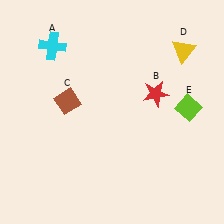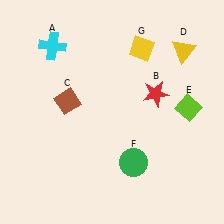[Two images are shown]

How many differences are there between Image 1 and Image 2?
There are 2 differences between the two images.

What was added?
A green circle (F), a yellow diamond (G) were added in Image 2.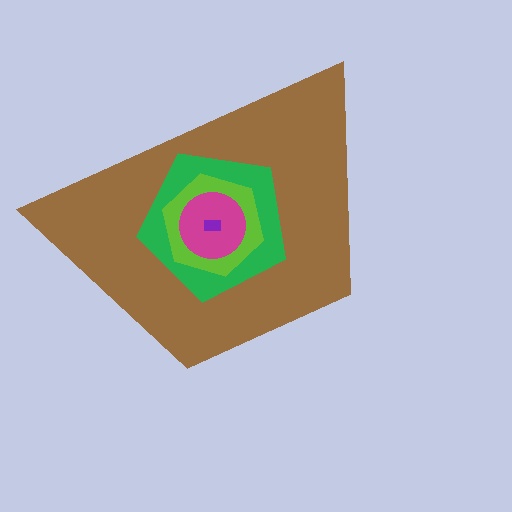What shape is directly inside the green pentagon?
The lime hexagon.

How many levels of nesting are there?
5.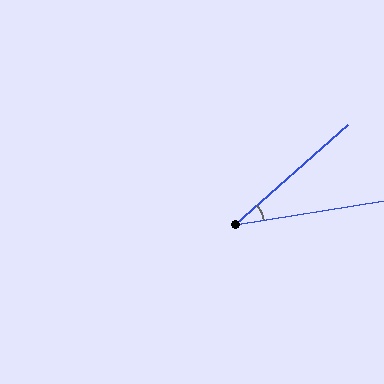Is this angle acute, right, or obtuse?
It is acute.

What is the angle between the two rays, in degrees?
Approximately 33 degrees.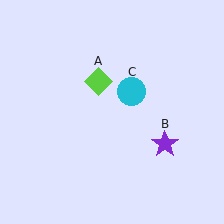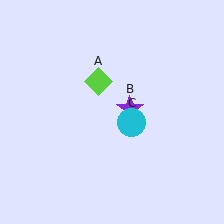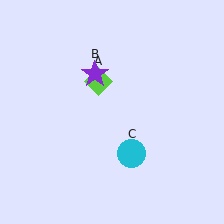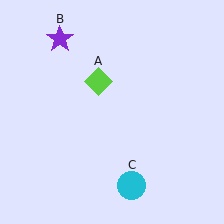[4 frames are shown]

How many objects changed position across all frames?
2 objects changed position: purple star (object B), cyan circle (object C).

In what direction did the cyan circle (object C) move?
The cyan circle (object C) moved down.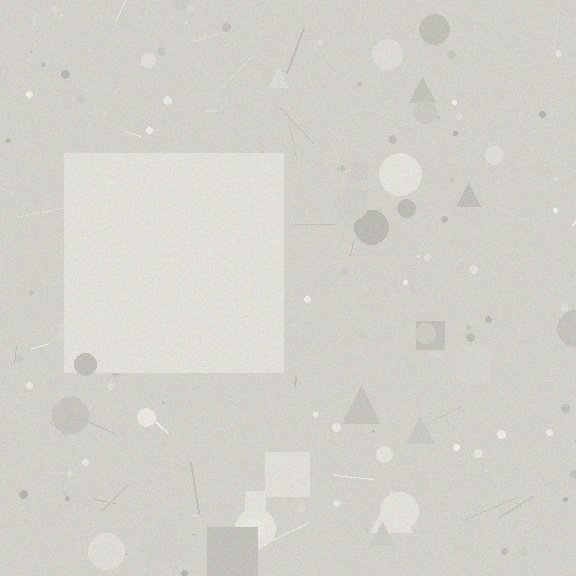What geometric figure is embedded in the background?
A square is embedded in the background.